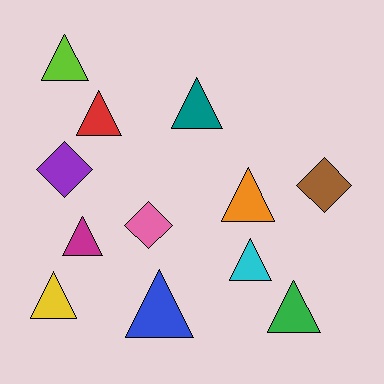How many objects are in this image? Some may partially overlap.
There are 12 objects.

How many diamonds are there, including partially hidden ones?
There are 3 diamonds.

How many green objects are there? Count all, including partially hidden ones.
There is 1 green object.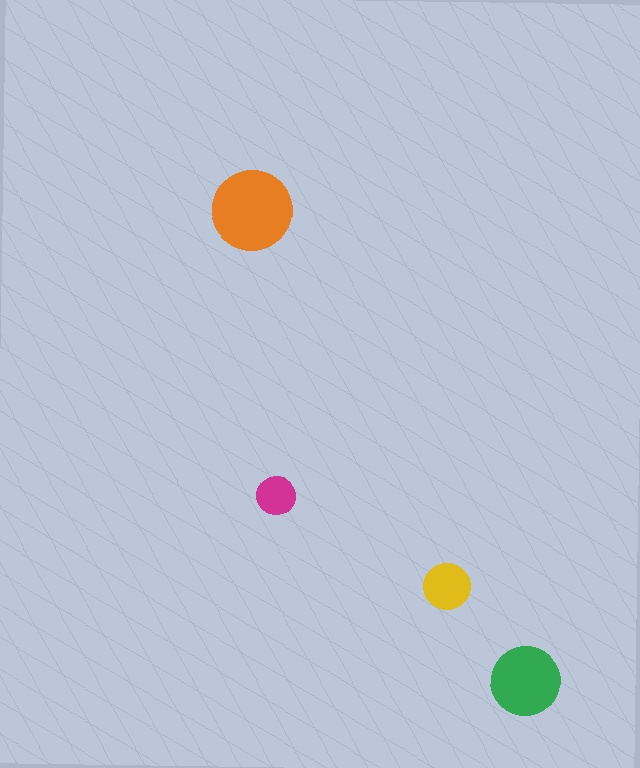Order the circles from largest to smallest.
the orange one, the green one, the yellow one, the magenta one.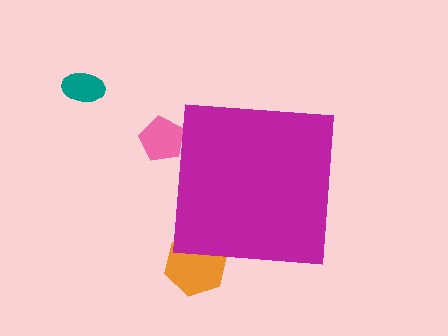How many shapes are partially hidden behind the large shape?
2 shapes are partially hidden.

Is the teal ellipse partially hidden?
No, the teal ellipse is fully visible.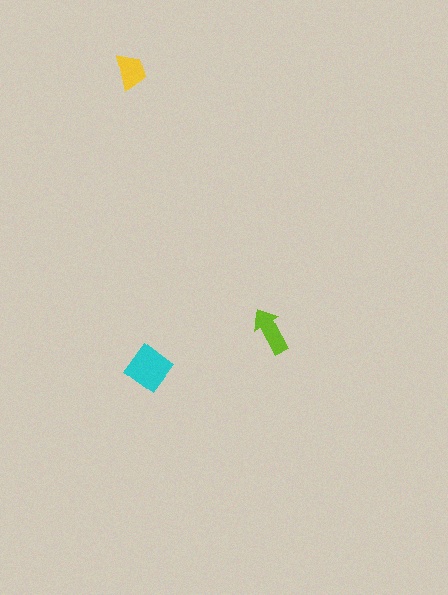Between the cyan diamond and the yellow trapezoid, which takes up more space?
The cyan diamond.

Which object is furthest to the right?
The lime arrow is rightmost.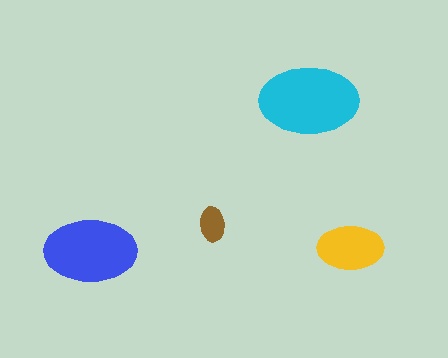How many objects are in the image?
There are 4 objects in the image.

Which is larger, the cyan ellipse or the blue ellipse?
The cyan one.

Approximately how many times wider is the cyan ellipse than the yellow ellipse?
About 1.5 times wider.